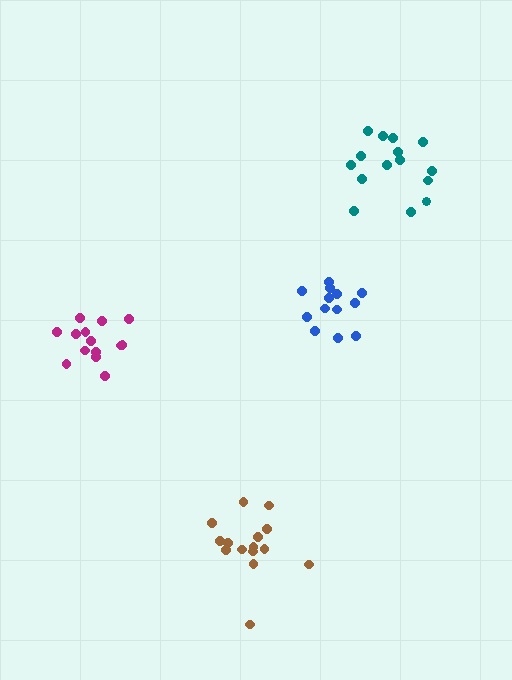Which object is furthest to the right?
The teal cluster is rightmost.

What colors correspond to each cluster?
The clusters are colored: brown, blue, teal, magenta.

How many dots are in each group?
Group 1: 15 dots, Group 2: 13 dots, Group 3: 15 dots, Group 4: 14 dots (57 total).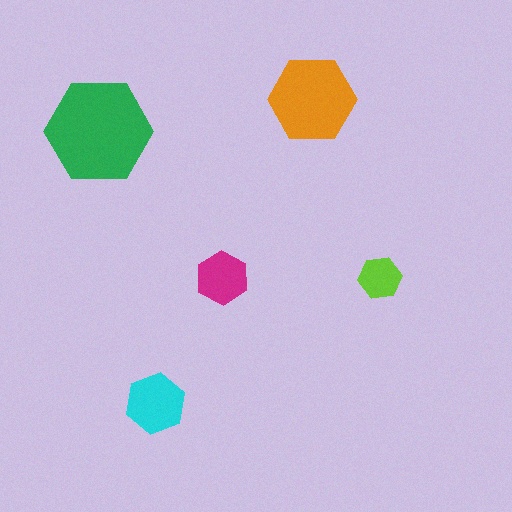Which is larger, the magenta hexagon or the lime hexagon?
The magenta one.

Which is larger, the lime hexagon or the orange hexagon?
The orange one.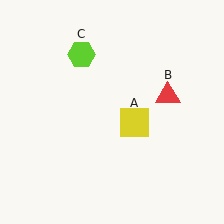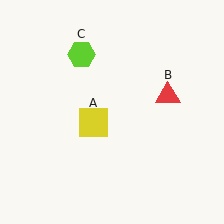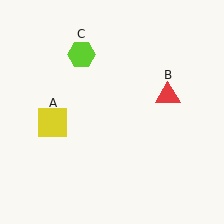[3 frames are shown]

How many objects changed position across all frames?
1 object changed position: yellow square (object A).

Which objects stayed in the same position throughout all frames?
Red triangle (object B) and lime hexagon (object C) remained stationary.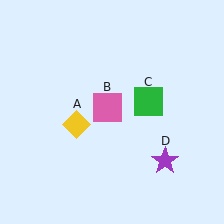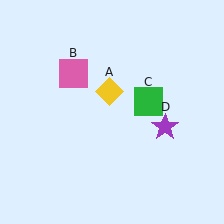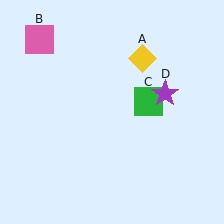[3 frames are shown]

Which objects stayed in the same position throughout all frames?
Green square (object C) remained stationary.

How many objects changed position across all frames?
3 objects changed position: yellow diamond (object A), pink square (object B), purple star (object D).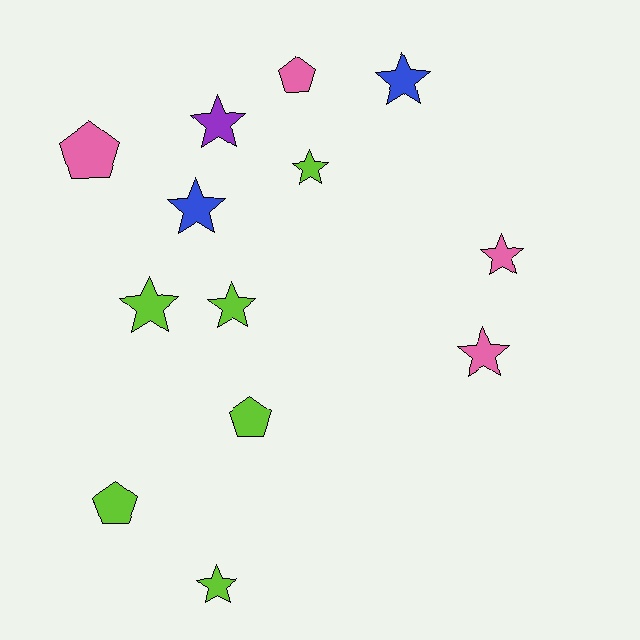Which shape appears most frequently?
Star, with 9 objects.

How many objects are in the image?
There are 13 objects.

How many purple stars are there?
There is 1 purple star.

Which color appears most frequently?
Lime, with 6 objects.